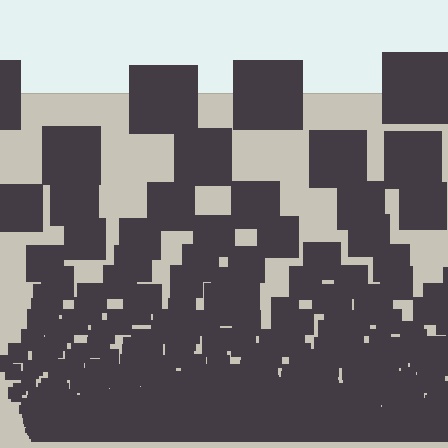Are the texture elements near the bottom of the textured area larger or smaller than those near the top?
Smaller. The gradient is inverted — elements near the bottom are smaller and denser.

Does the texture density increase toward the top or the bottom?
Density increases toward the bottom.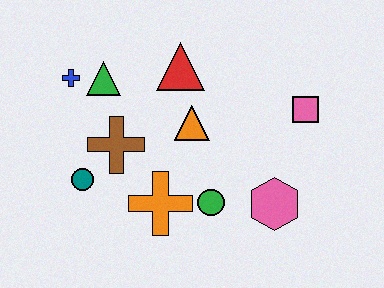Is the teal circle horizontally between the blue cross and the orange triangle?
Yes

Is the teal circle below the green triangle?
Yes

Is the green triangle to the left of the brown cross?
Yes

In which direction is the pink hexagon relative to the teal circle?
The pink hexagon is to the right of the teal circle.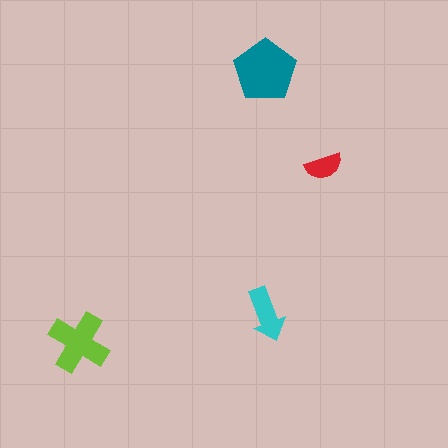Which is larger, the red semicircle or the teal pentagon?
The teal pentagon.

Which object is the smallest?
The red semicircle.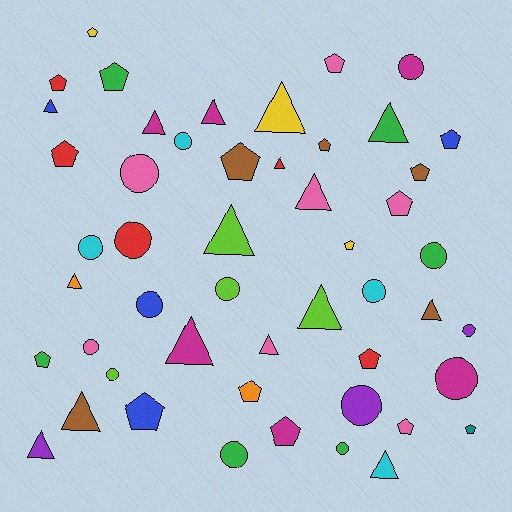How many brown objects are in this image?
There are 5 brown objects.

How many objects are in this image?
There are 50 objects.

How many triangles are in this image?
There are 16 triangles.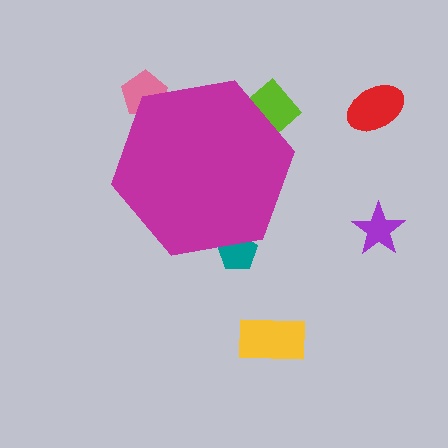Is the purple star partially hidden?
No, the purple star is fully visible.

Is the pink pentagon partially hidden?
Yes, the pink pentagon is partially hidden behind the magenta hexagon.